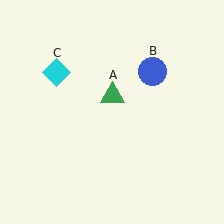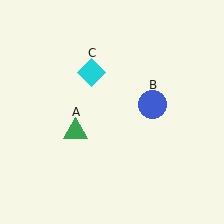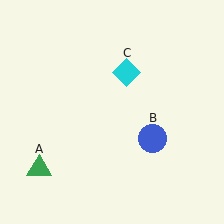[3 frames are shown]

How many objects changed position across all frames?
3 objects changed position: green triangle (object A), blue circle (object B), cyan diamond (object C).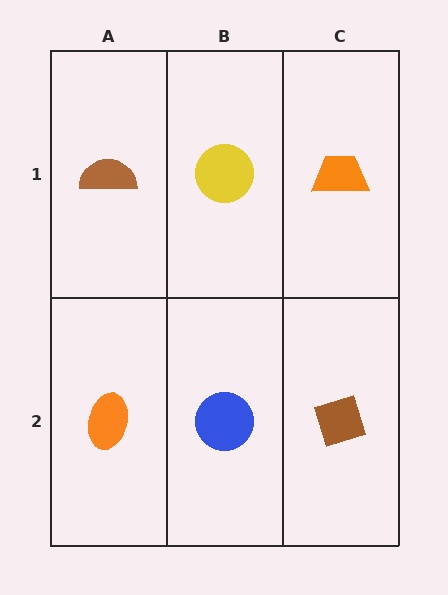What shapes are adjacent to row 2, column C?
An orange trapezoid (row 1, column C), a blue circle (row 2, column B).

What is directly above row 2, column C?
An orange trapezoid.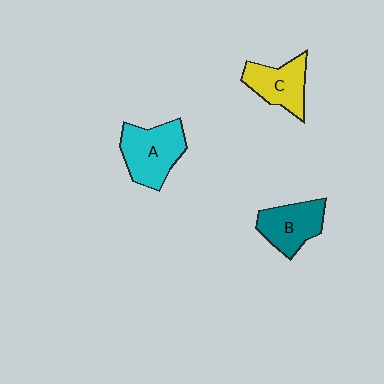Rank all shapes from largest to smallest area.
From largest to smallest: A (cyan), B (teal), C (yellow).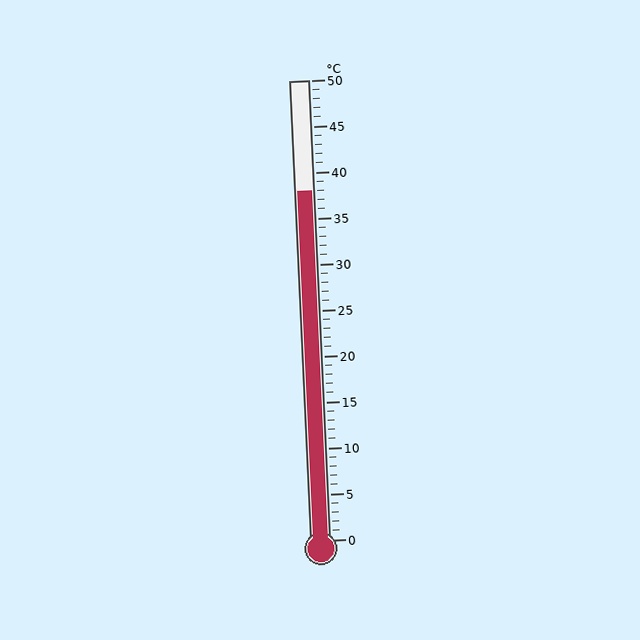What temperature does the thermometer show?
The thermometer shows approximately 38°C.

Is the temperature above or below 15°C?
The temperature is above 15°C.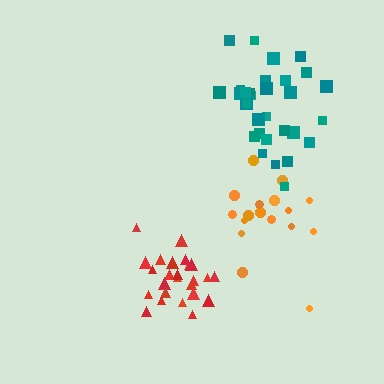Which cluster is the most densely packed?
Red.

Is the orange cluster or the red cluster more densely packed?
Red.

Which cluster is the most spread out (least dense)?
Teal.